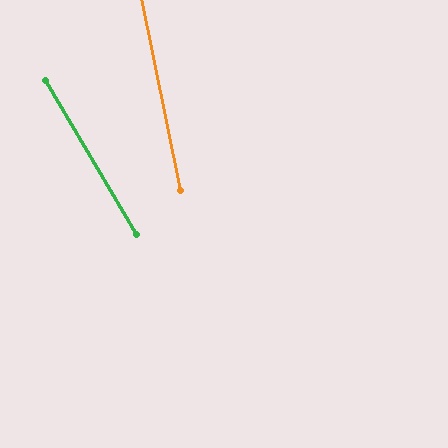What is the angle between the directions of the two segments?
Approximately 19 degrees.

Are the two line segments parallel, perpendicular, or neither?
Neither parallel nor perpendicular — they differ by about 19°.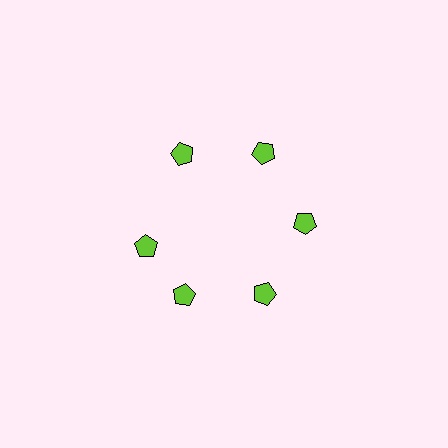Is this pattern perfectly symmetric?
No. The 6 lime pentagons are arranged in a ring, but one element near the 9 o'clock position is rotated out of alignment along the ring, breaking the 6-fold rotational symmetry.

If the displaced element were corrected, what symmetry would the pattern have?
It would have 6-fold rotational symmetry — the pattern would map onto itself every 60 degrees.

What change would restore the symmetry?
The symmetry would be restored by rotating it back into even spacing with its neighbors so that all 6 pentagons sit at equal angles and equal distance from the center.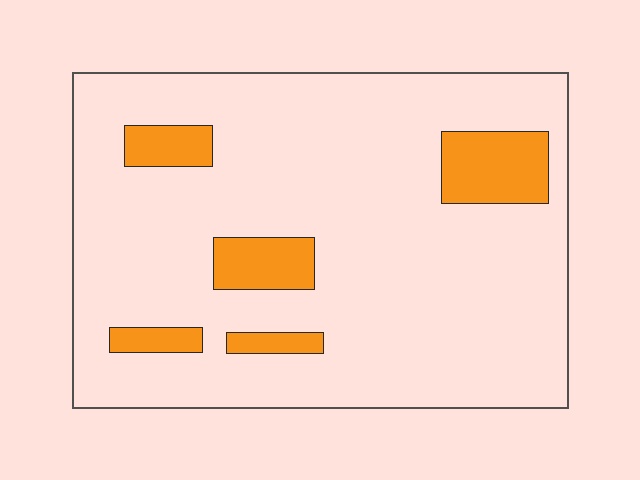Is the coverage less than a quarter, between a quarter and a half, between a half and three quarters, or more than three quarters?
Less than a quarter.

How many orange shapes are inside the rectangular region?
5.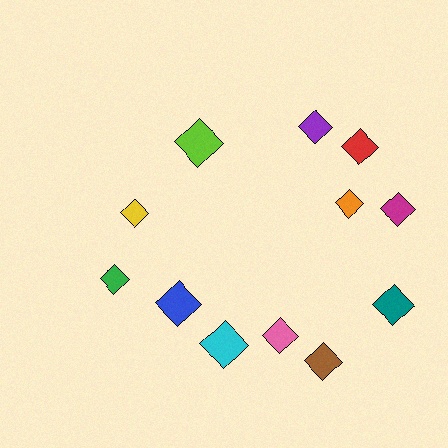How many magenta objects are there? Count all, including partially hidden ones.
There is 1 magenta object.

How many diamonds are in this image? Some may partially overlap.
There are 12 diamonds.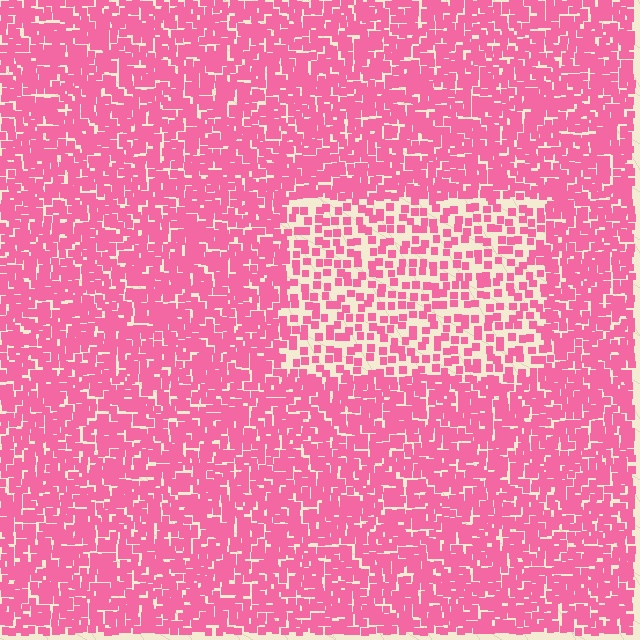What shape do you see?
I see a rectangle.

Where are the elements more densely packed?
The elements are more densely packed outside the rectangle boundary.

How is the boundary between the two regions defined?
The boundary is defined by a change in element density (approximately 2.1x ratio). All elements are the same color, size, and shape.